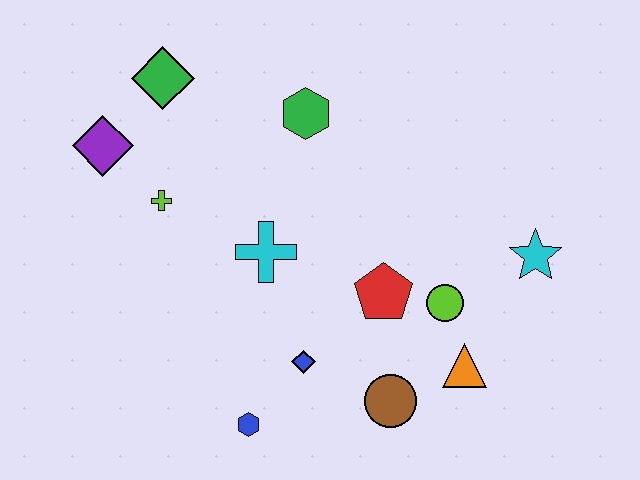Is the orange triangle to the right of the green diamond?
Yes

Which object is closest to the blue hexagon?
The blue diamond is closest to the blue hexagon.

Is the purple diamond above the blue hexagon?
Yes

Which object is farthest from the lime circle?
The purple diamond is farthest from the lime circle.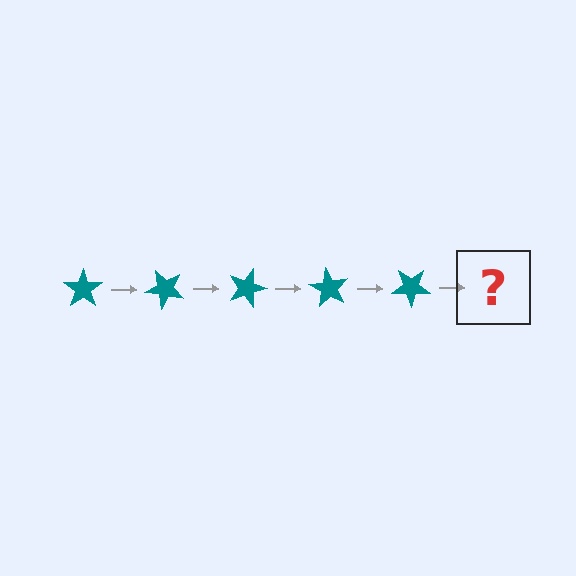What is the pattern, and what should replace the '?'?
The pattern is that the star rotates 45 degrees each step. The '?' should be a teal star rotated 225 degrees.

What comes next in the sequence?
The next element should be a teal star rotated 225 degrees.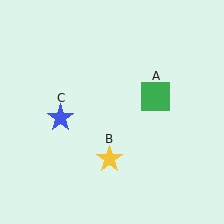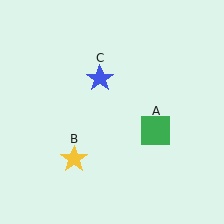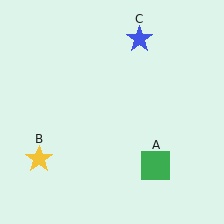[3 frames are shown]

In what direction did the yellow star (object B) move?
The yellow star (object B) moved left.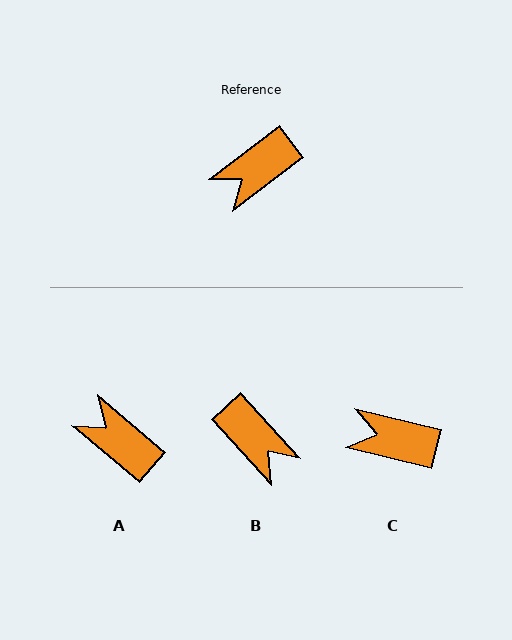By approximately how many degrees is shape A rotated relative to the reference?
Approximately 77 degrees clockwise.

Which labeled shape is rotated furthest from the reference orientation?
B, about 95 degrees away.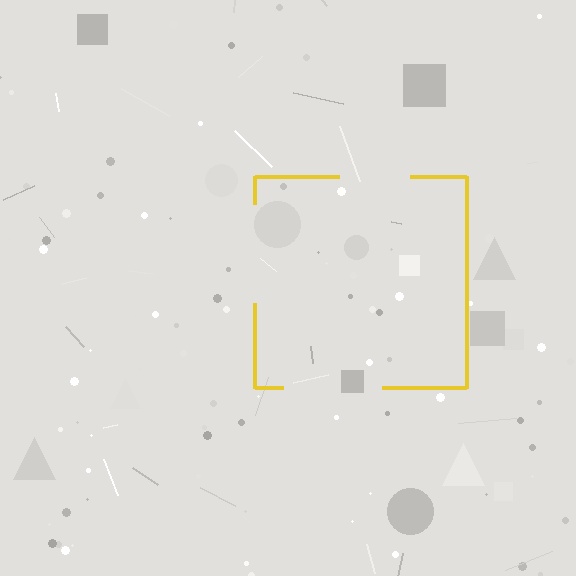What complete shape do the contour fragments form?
The contour fragments form a square.